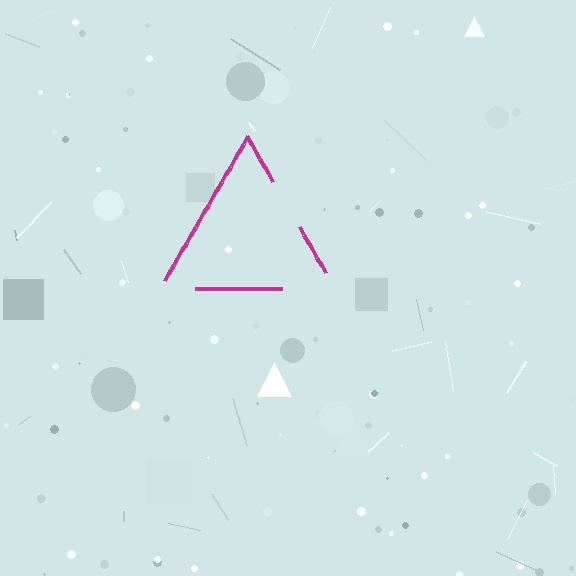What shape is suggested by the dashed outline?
The dashed outline suggests a triangle.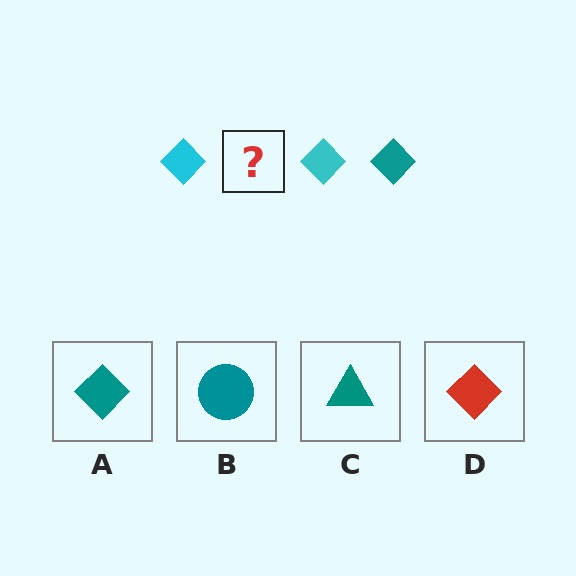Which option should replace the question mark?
Option A.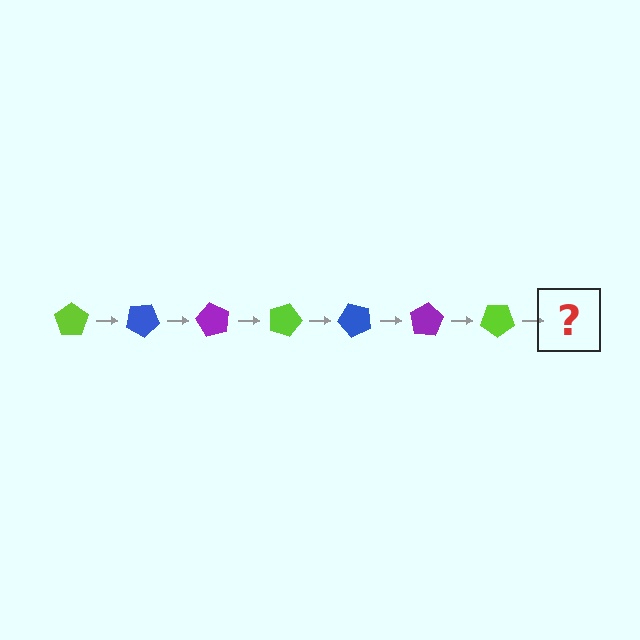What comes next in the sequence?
The next element should be a blue pentagon, rotated 210 degrees from the start.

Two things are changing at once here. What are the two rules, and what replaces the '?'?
The two rules are that it rotates 30 degrees each step and the color cycles through lime, blue, and purple. The '?' should be a blue pentagon, rotated 210 degrees from the start.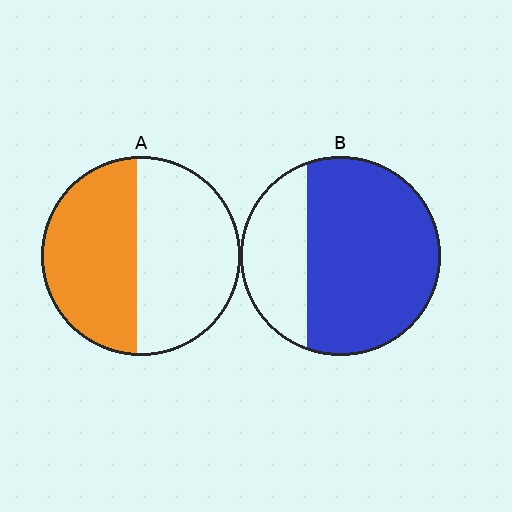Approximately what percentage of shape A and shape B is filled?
A is approximately 45% and B is approximately 70%.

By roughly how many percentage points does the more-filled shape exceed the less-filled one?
By roughly 25 percentage points (B over A).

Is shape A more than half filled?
Roughly half.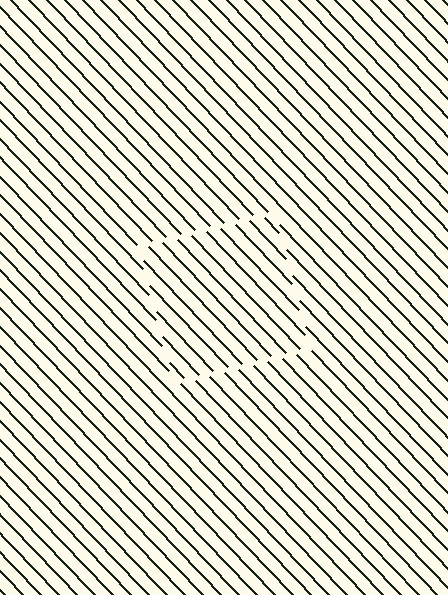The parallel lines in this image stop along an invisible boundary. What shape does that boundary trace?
An illusory square. The interior of the shape contains the same grating, shifted by half a period — the contour is defined by the phase discontinuity where line-ends from the inner and outer gratings abut.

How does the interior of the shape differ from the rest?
The interior of the shape contains the same grating, shifted by half a period — the contour is defined by the phase discontinuity where line-ends from the inner and outer gratings abut.